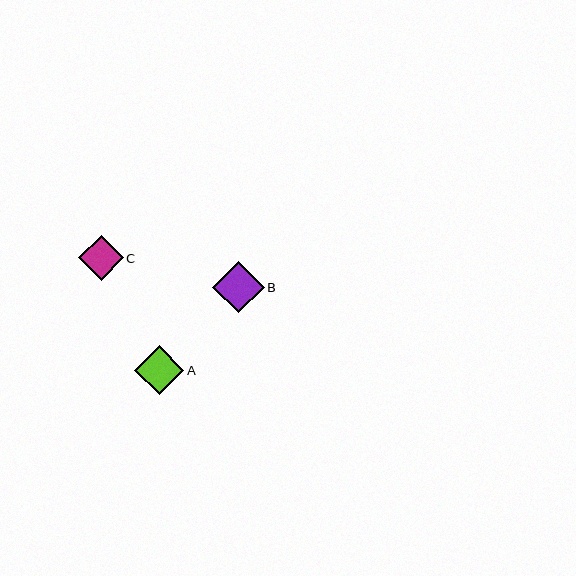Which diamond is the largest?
Diamond B is the largest with a size of approximately 52 pixels.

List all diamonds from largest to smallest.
From largest to smallest: B, A, C.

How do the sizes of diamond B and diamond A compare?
Diamond B and diamond A are approximately the same size.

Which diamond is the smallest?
Diamond C is the smallest with a size of approximately 44 pixels.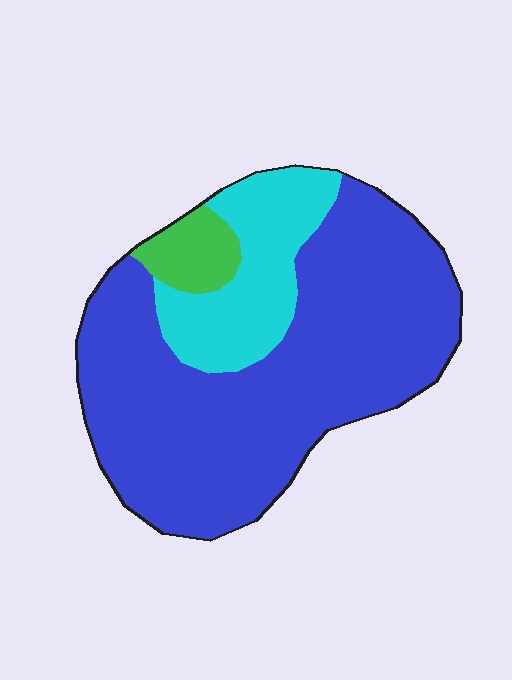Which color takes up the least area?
Green, at roughly 5%.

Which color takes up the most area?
Blue, at roughly 75%.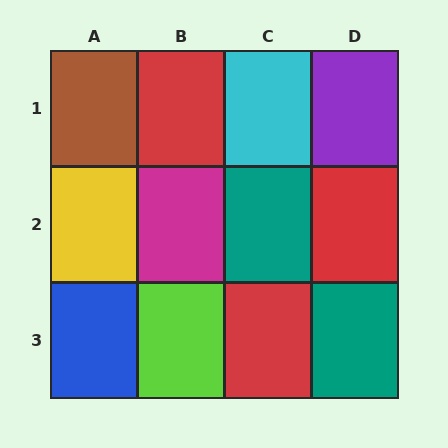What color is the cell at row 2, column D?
Red.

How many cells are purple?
1 cell is purple.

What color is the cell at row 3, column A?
Blue.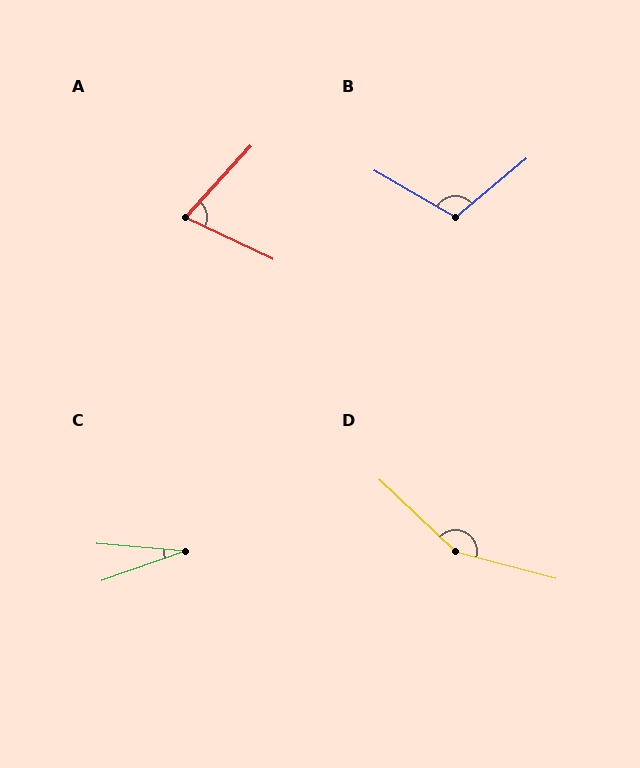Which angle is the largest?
D, at approximately 151 degrees.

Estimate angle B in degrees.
Approximately 110 degrees.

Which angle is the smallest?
C, at approximately 25 degrees.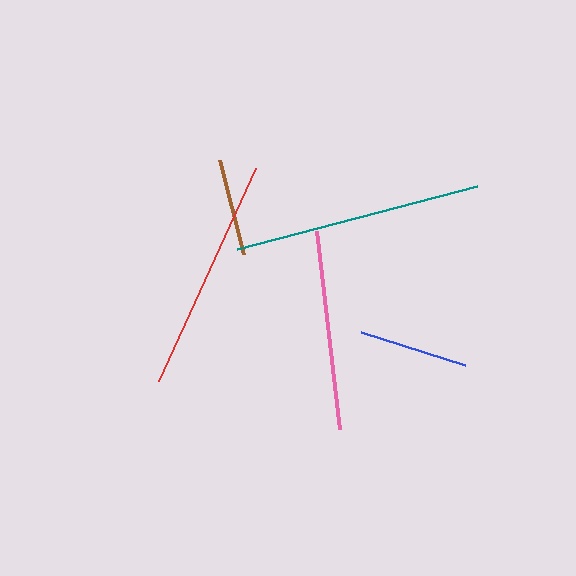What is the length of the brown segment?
The brown segment is approximately 97 pixels long.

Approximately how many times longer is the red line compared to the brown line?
The red line is approximately 2.4 times the length of the brown line.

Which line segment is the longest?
The teal line is the longest at approximately 248 pixels.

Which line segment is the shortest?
The brown line is the shortest at approximately 97 pixels.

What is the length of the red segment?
The red segment is approximately 234 pixels long.